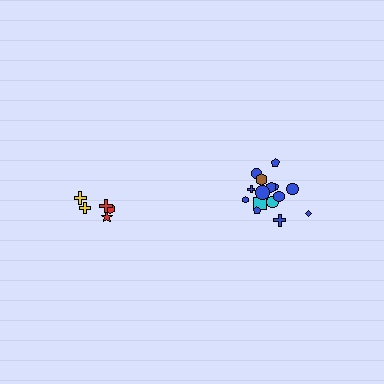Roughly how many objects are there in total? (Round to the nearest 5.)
Roughly 20 objects in total.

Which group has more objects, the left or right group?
The right group.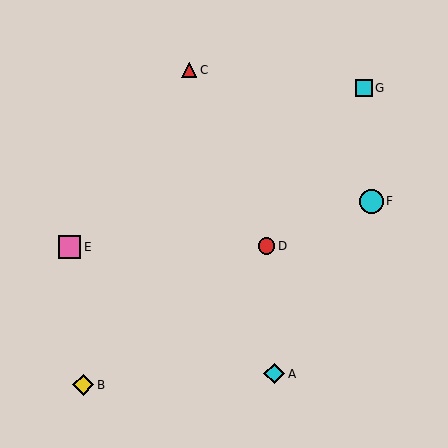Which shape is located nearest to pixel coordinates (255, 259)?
The red circle (labeled D) at (267, 246) is nearest to that location.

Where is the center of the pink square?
The center of the pink square is at (69, 247).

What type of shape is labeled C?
Shape C is a red triangle.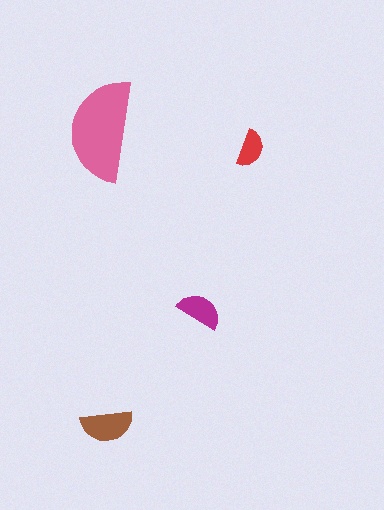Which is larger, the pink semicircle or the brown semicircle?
The pink one.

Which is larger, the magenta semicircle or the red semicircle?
The magenta one.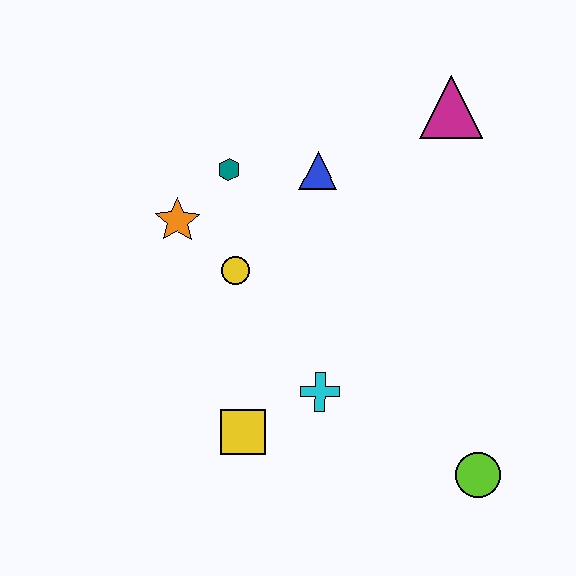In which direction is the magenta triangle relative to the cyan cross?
The magenta triangle is above the cyan cross.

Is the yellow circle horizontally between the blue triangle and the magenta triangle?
No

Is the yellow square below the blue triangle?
Yes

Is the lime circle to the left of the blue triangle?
No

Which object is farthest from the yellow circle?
The lime circle is farthest from the yellow circle.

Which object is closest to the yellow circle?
The orange star is closest to the yellow circle.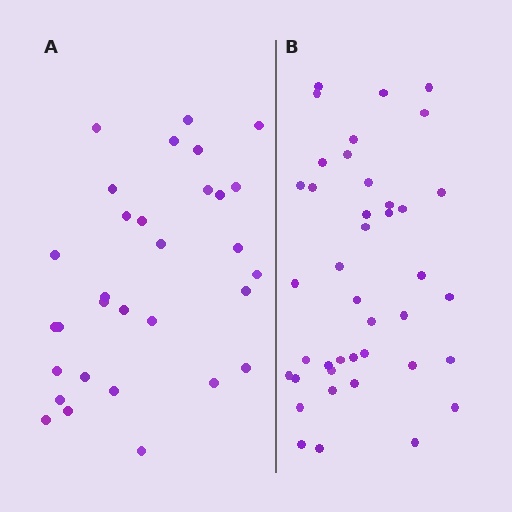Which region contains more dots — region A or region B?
Region B (the right region) has more dots.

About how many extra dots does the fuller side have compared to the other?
Region B has roughly 10 or so more dots than region A.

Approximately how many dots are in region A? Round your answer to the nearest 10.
About 30 dots. (The exact count is 31, which rounds to 30.)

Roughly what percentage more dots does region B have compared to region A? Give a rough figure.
About 30% more.